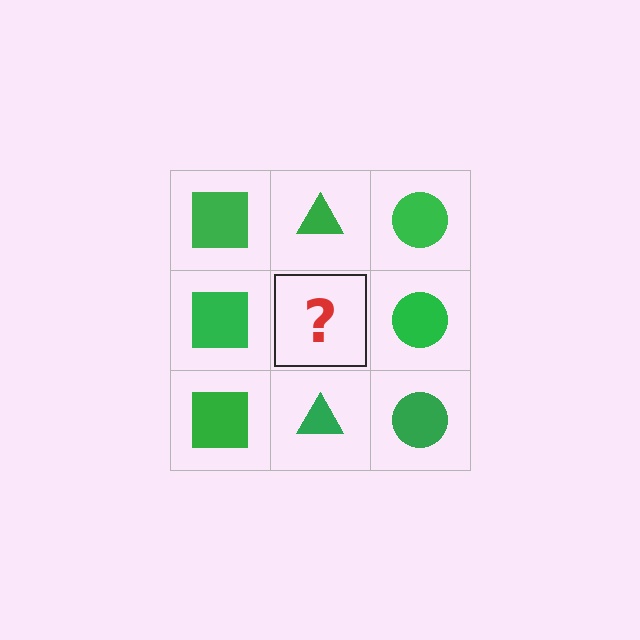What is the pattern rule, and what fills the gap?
The rule is that each column has a consistent shape. The gap should be filled with a green triangle.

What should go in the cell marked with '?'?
The missing cell should contain a green triangle.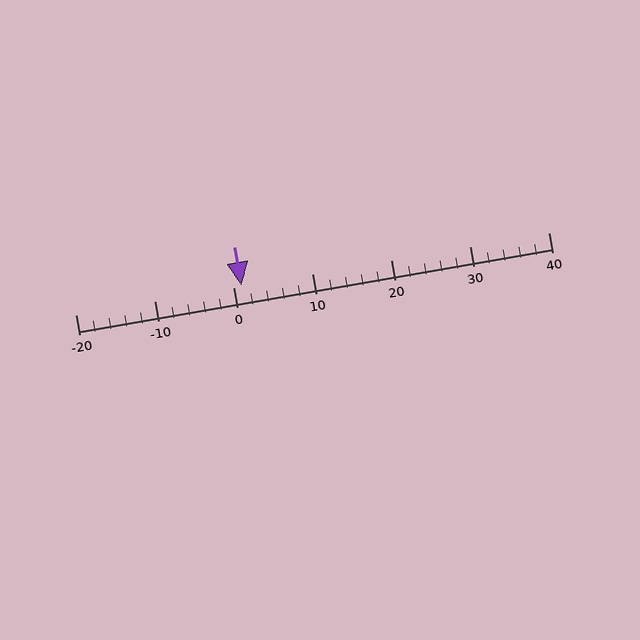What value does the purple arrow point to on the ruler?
The purple arrow points to approximately 1.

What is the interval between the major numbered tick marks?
The major tick marks are spaced 10 units apart.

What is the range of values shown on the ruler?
The ruler shows values from -20 to 40.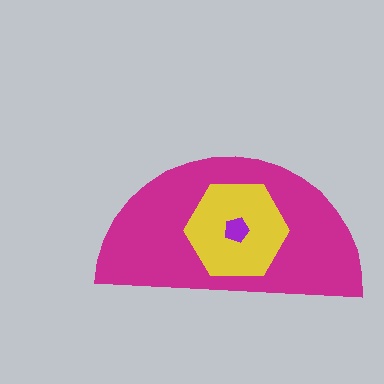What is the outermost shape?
The magenta semicircle.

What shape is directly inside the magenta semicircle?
The yellow hexagon.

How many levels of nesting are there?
3.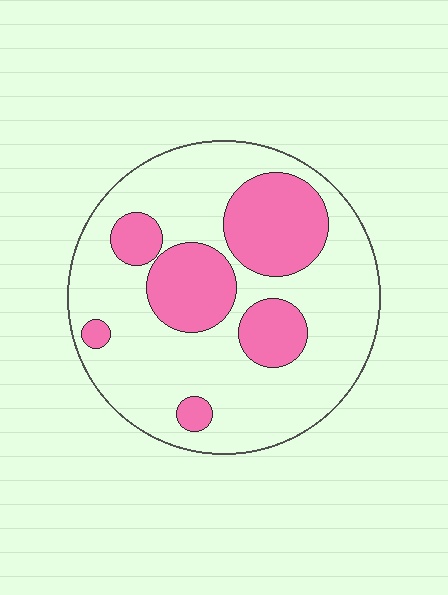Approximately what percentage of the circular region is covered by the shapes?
Approximately 30%.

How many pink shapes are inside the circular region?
6.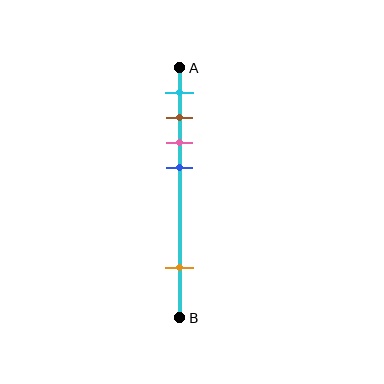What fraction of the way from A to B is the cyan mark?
The cyan mark is approximately 10% (0.1) of the way from A to B.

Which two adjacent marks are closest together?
The brown and pink marks are the closest adjacent pair.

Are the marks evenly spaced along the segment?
No, the marks are not evenly spaced.